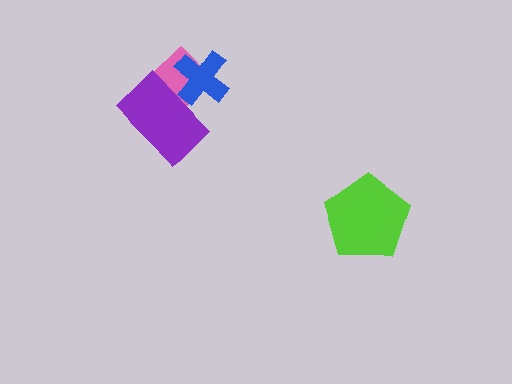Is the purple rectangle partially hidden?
Yes, it is partially covered by another shape.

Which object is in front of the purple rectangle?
The blue cross is in front of the purple rectangle.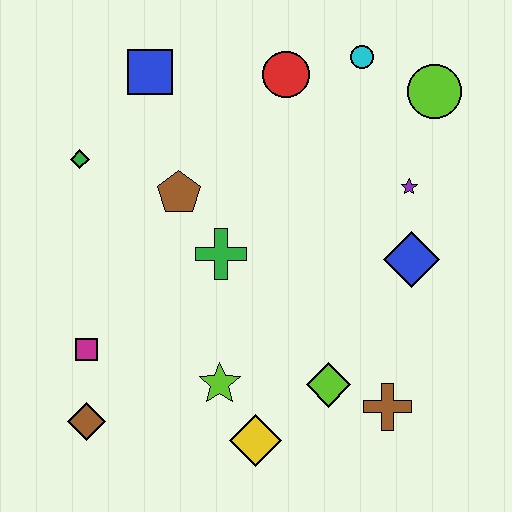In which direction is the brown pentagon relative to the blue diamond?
The brown pentagon is to the left of the blue diamond.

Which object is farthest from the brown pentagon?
The brown cross is farthest from the brown pentagon.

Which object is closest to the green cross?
The brown pentagon is closest to the green cross.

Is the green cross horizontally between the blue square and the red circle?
Yes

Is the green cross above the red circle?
No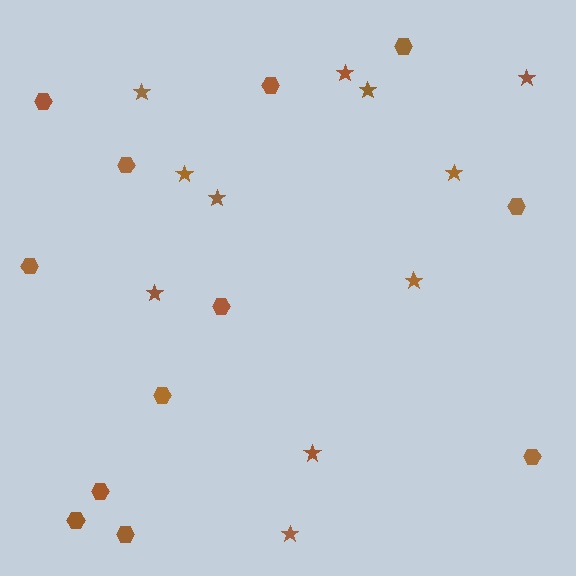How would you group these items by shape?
There are 2 groups: one group of stars (11) and one group of hexagons (12).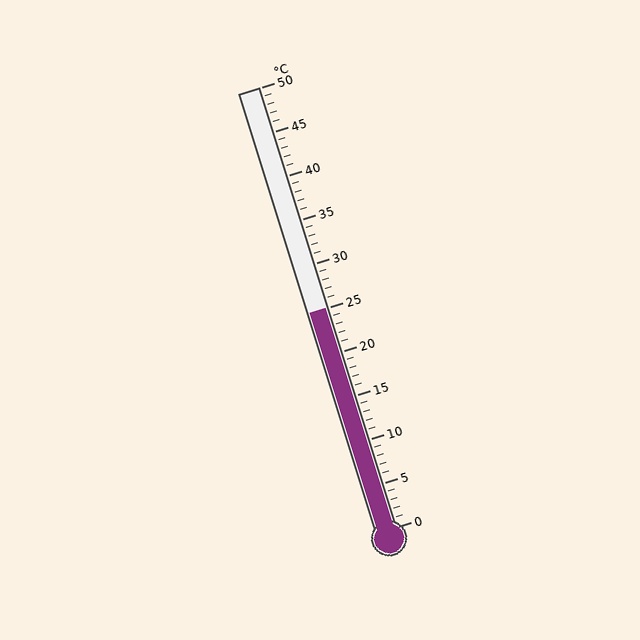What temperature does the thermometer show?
The thermometer shows approximately 25°C.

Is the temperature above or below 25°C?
The temperature is at 25°C.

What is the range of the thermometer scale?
The thermometer scale ranges from 0°C to 50°C.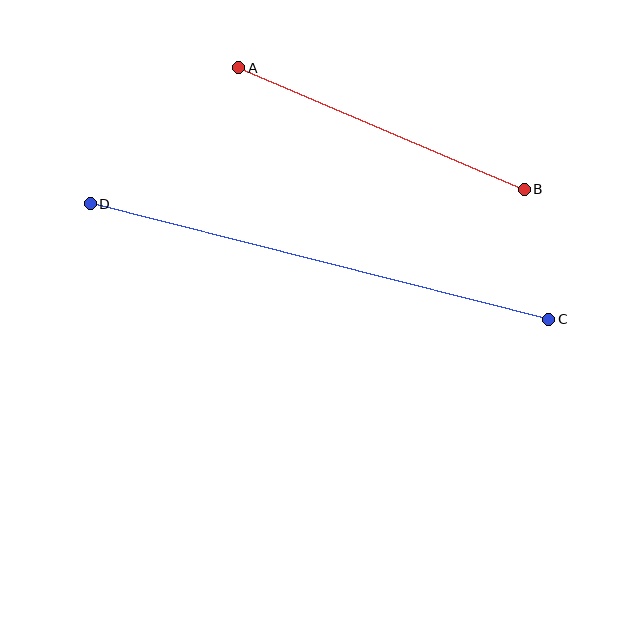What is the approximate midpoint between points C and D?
The midpoint is at approximately (320, 261) pixels.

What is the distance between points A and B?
The distance is approximately 311 pixels.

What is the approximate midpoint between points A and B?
The midpoint is at approximately (382, 128) pixels.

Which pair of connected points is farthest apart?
Points C and D are farthest apart.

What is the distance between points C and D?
The distance is approximately 473 pixels.